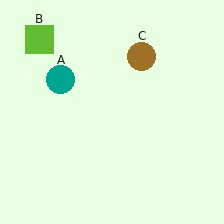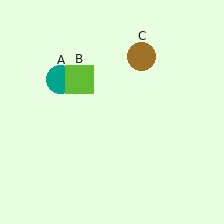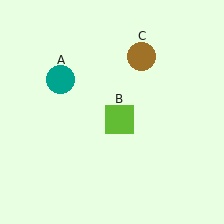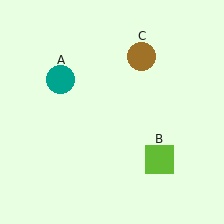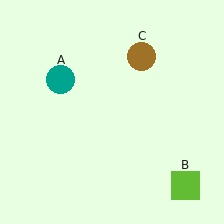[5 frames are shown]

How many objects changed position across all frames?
1 object changed position: lime square (object B).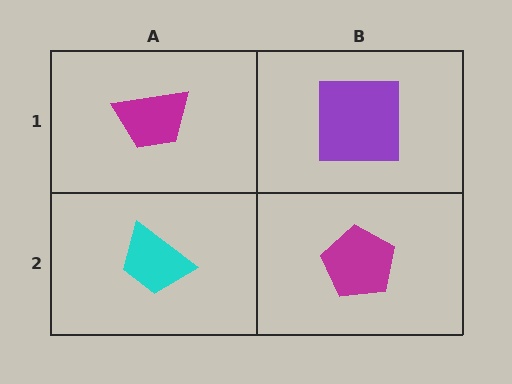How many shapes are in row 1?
2 shapes.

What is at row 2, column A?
A cyan trapezoid.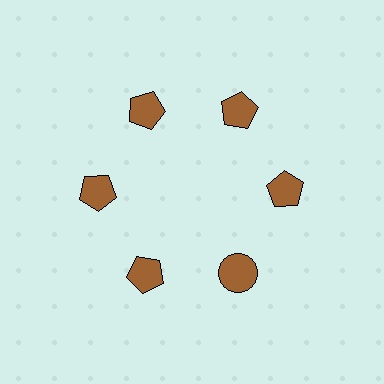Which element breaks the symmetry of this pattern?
The brown circle at roughly the 5 o'clock position breaks the symmetry. All other shapes are brown pentagons.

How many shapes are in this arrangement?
There are 6 shapes arranged in a ring pattern.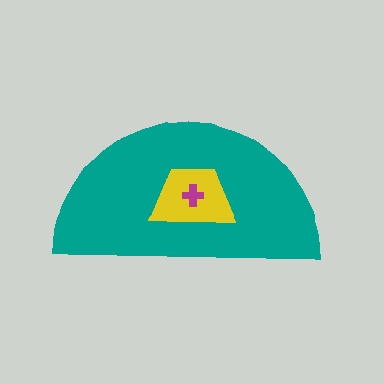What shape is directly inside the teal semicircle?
The yellow trapezoid.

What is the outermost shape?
The teal semicircle.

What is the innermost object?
The magenta cross.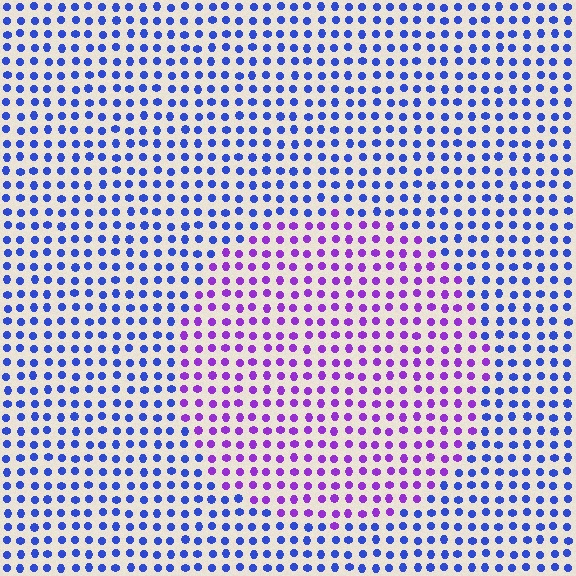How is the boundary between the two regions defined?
The boundary is defined purely by a slight shift in hue (about 49 degrees). Spacing, size, and orientation are identical on both sides.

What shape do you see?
I see a circle.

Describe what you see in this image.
The image is filled with small blue elements in a uniform arrangement. A circle-shaped region is visible where the elements are tinted to a slightly different hue, forming a subtle color boundary.